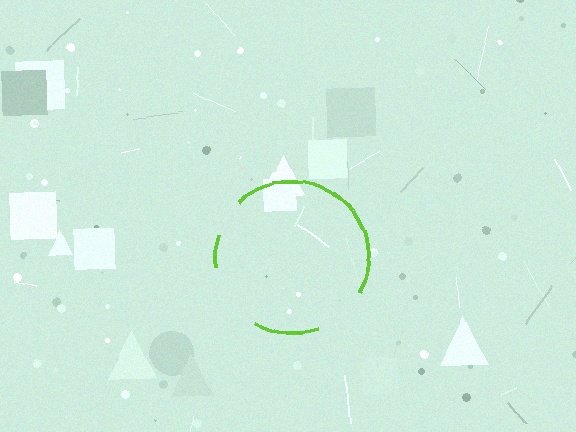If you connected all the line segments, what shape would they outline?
They would outline a circle.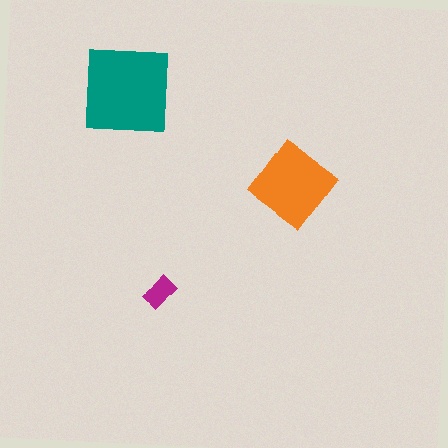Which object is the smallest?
The magenta rectangle.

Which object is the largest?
The teal square.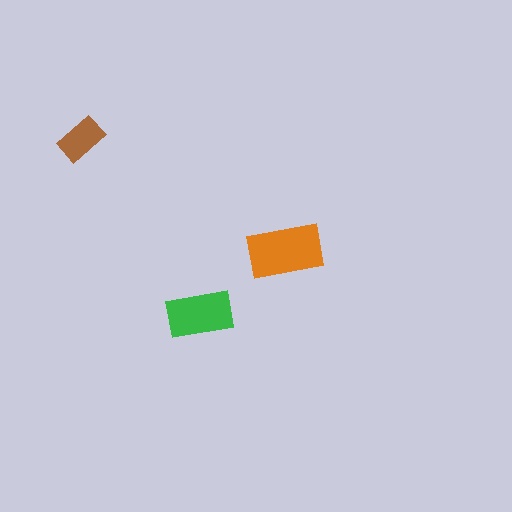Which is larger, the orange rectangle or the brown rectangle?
The orange one.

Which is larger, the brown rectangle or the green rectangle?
The green one.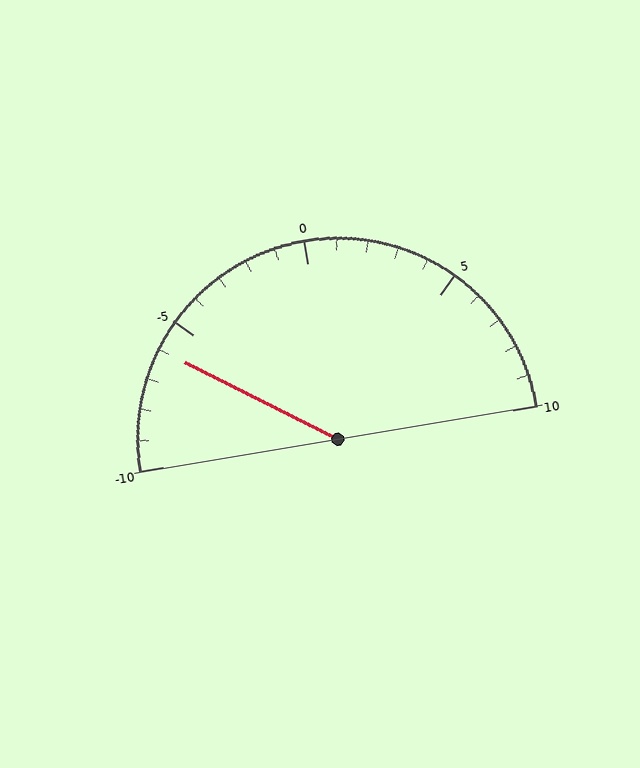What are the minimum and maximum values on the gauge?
The gauge ranges from -10 to 10.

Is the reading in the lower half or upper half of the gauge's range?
The reading is in the lower half of the range (-10 to 10).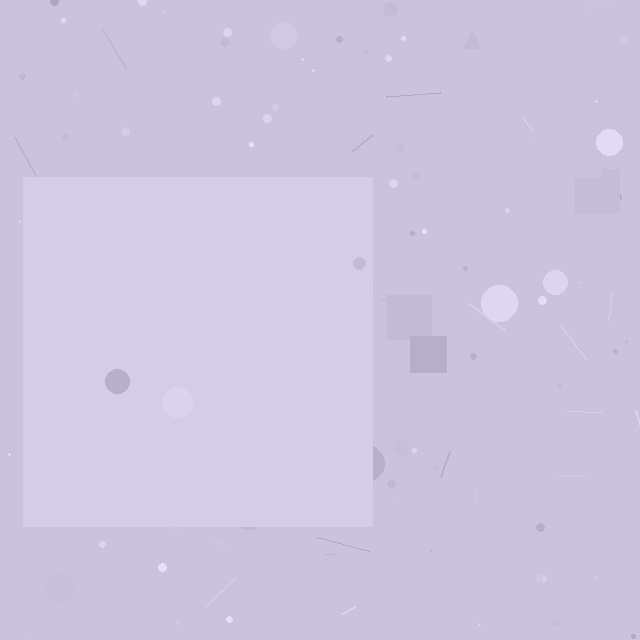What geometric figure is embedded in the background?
A square is embedded in the background.